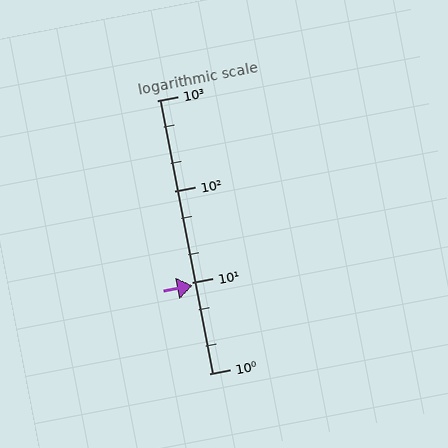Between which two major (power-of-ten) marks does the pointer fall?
The pointer is between 1 and 10.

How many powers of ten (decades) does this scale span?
The scale spans 3 decades, from 1 to 1000.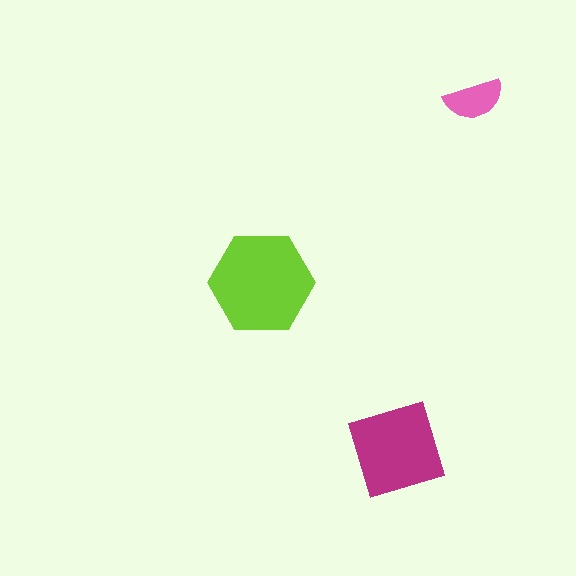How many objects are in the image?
There are 3 objects in the image.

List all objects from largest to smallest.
The lime hexagon, the magenta square, the pink semicircle.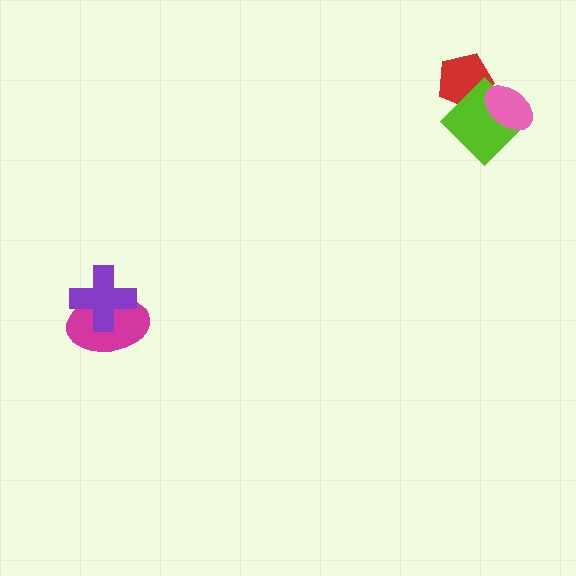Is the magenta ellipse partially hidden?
Yes, it is partially covered by another shape.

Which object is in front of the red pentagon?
The lime diamond is in front of the red pentagon.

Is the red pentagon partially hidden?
Yes, it is partially covered by another shape.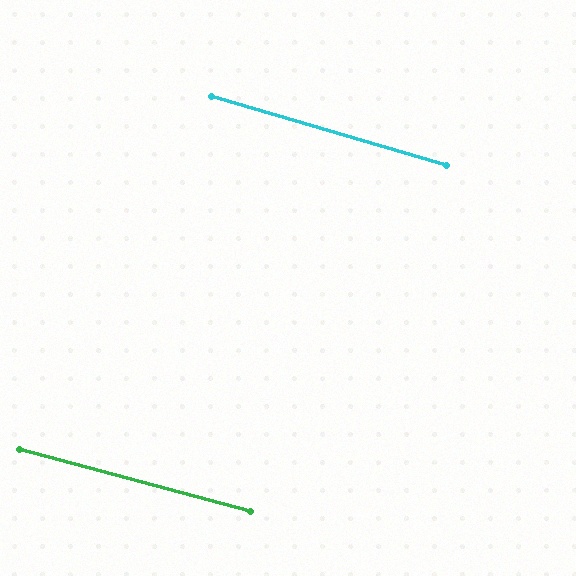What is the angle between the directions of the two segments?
Approximately 1 degree.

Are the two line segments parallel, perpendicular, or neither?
Parallel — their directions differ by only 1.2°.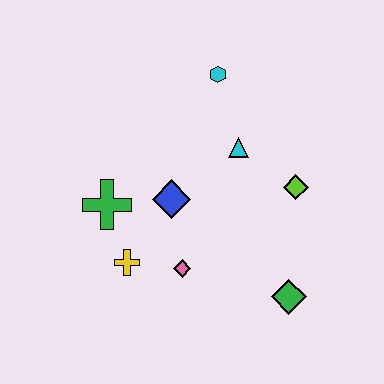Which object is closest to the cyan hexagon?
The cyan triangle is closest to the cyan hexagon.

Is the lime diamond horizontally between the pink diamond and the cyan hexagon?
No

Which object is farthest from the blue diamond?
The green diamond is farthest from the blue diamond.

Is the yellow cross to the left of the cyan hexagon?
Yes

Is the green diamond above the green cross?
No